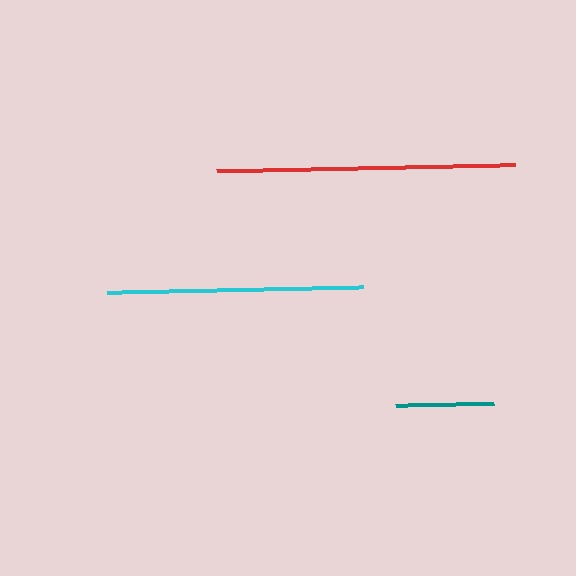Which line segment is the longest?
The red line is the longest at approximately 299 pixels.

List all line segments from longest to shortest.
From longest to shortest: red, cyan, teal.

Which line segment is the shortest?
The teal line is the shortest at approximately 98 pixels.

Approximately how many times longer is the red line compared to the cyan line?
The red line is approximately 1.2 times the length of the cyan line.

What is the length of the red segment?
The red segment is approximately 299 pixels long.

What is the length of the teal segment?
The teal segment is approximately 98 pixels long.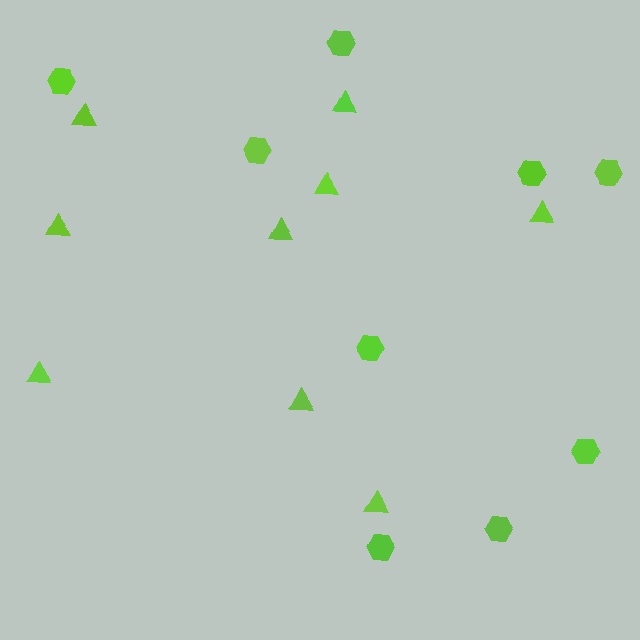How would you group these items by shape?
There are 2 groups: one group of triangles (9) and one group of hexagons (9).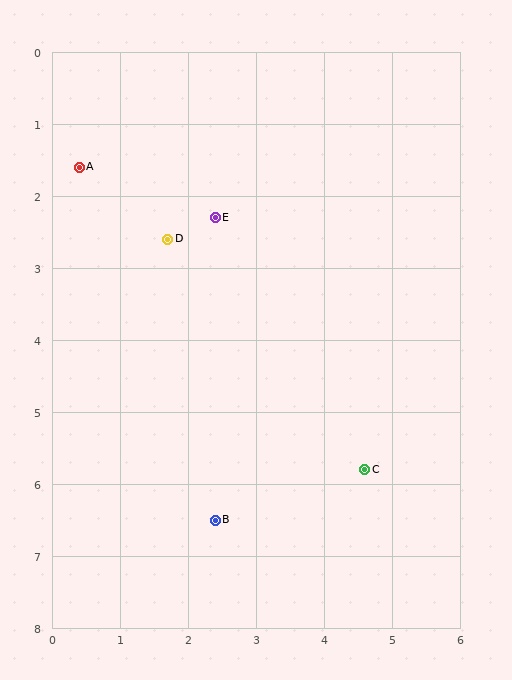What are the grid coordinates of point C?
Point C is at approximately (4.6, 5.8).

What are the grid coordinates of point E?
Point E is at approximately (2.4, 2.3).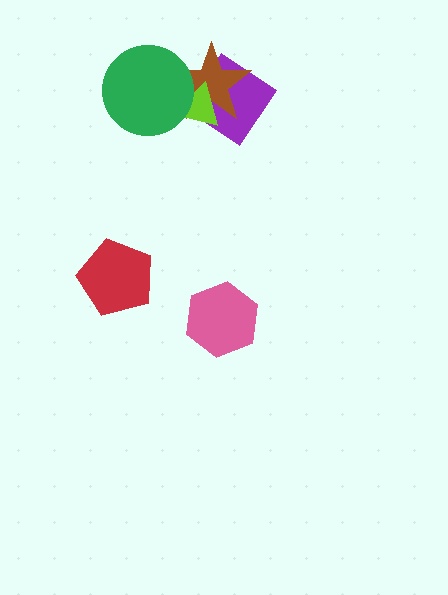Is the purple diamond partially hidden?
Yes, it is partially covered by another shape.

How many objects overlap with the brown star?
3 objects overlap with the brown star.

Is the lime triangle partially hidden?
Yes, it is partially covered by another shape.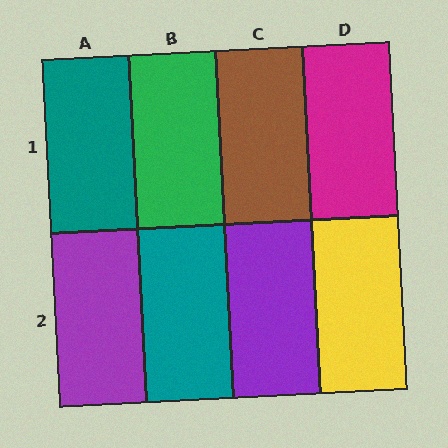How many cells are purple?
2 cells are purple.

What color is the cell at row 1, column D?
Magenta.